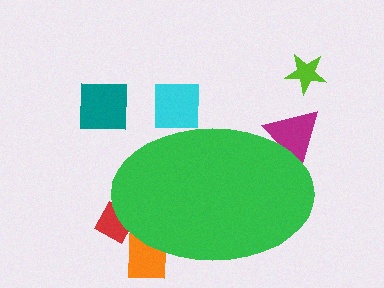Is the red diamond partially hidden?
Yes, the red diamond is partially hidden behind the green ellipse.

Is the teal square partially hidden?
No, the teal square is fully visible.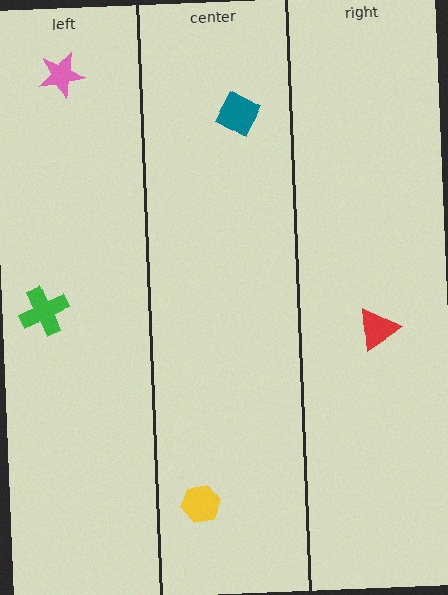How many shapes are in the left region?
2.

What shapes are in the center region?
The yellow hexagon, the teal diamond.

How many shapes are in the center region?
2.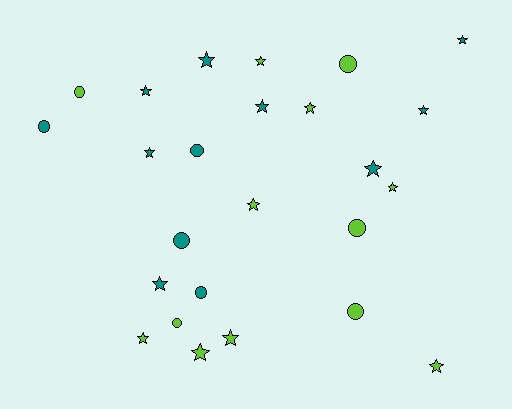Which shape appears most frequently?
Star, with 16 objects.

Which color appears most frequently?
Lime, with 13 objects.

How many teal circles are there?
There are 4 teal circles.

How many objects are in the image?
There are 25 objects.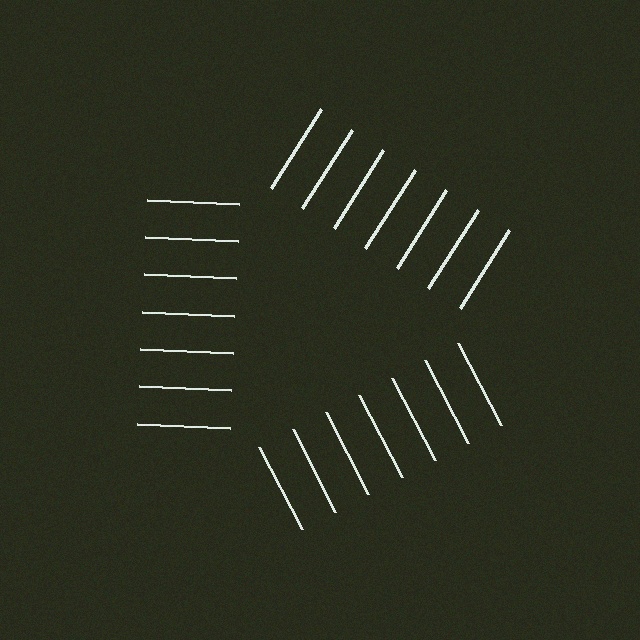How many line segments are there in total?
21 — 7 along each of the 3 edges.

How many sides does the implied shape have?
3 sides — the line-ends trace a triangle.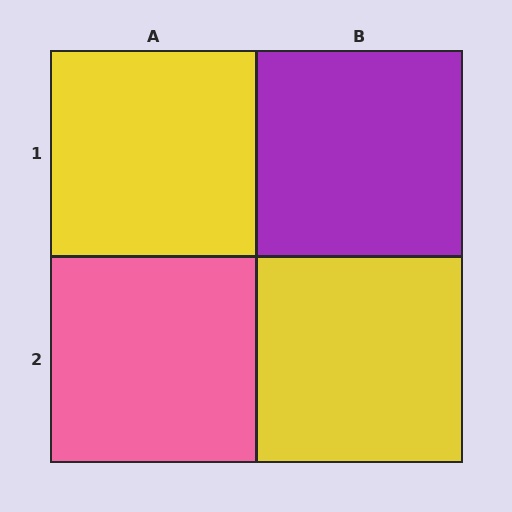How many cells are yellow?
2 cells are yellow.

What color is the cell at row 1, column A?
Yellow.